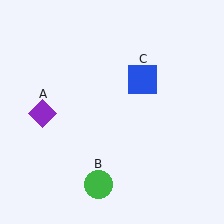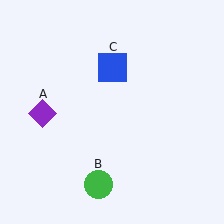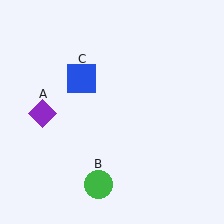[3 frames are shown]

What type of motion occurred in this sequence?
The blue square (object C) rotated counterclockwise around the center of the scene.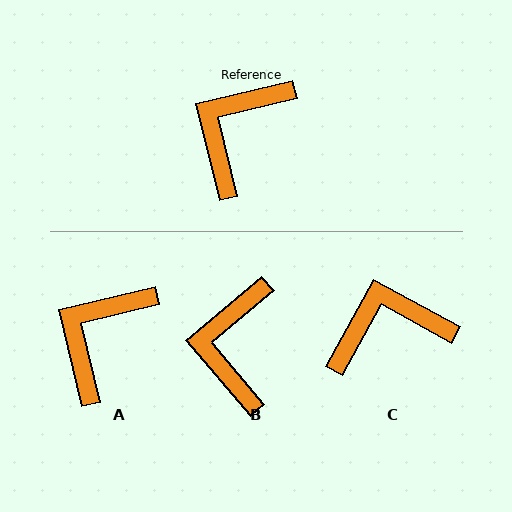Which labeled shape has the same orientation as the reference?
A.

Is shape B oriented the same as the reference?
No, it is off by about 27 degrees.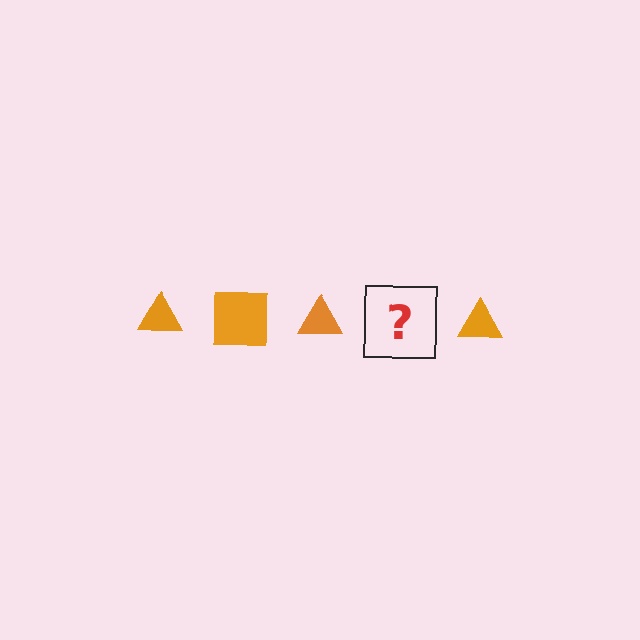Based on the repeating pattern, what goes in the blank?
The blank should be an orange square.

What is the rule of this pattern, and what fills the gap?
The rule is that the pattern cycles through triangle, square shapes in orange. The gap should be filled with an orange square.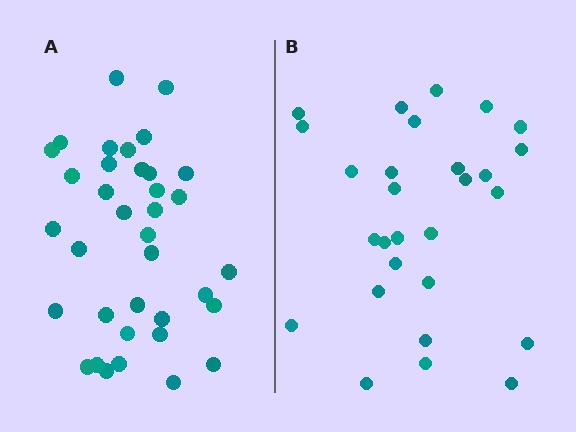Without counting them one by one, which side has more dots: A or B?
Region A (the left region) has more dots.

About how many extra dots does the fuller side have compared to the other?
Region A has roughly 8 or so more dots than region B.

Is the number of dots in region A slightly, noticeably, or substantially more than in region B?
Region A has noticeably more, but not dramatically so. The ratio is roughly 1.3 to 1.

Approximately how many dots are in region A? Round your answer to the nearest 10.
About 40 dots. (The exact count is 36, which rounds to 40.)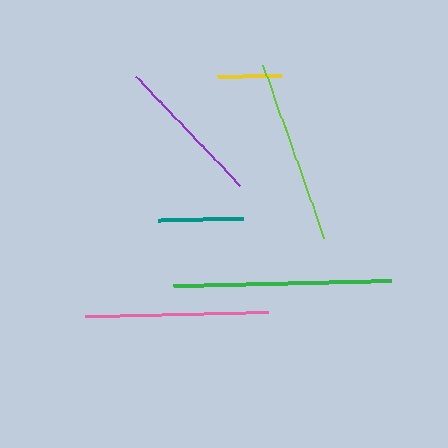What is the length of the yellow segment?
The yellow segment is approximately 64 pixels long.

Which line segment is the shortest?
The yellow line is the shortest at approximately 64 pixels.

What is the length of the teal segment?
The teal segment is approximately 85 pixels long.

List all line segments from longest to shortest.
From longest to shortest: green, lime, pink, purple, teal, yellow.